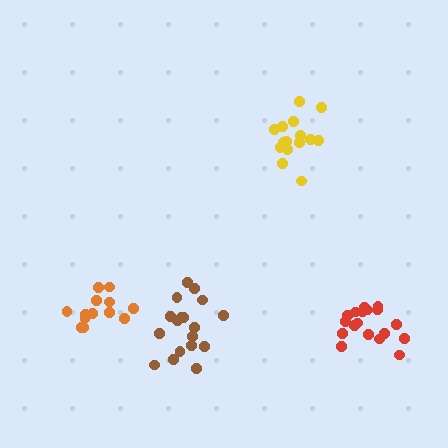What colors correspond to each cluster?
The clusters are colored: red, yellow, brown, orange.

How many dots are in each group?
Group 1: 18 dots, Group 2: 15 dots, Group 3: 18 dots, Group 4: 14 dots (65 total).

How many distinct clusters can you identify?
There are 4 distinct clusters.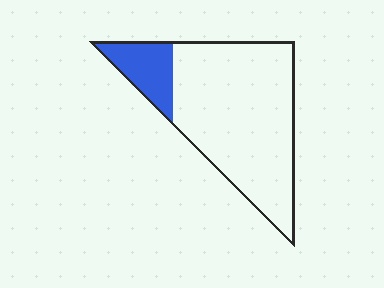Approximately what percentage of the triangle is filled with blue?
Approximately 15%.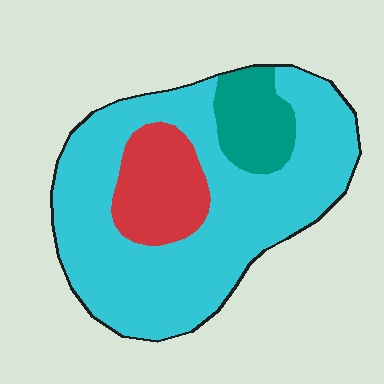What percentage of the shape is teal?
Teal covers 12% of the shape.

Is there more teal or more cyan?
Cyan.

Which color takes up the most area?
Cyan, at roughly 70%.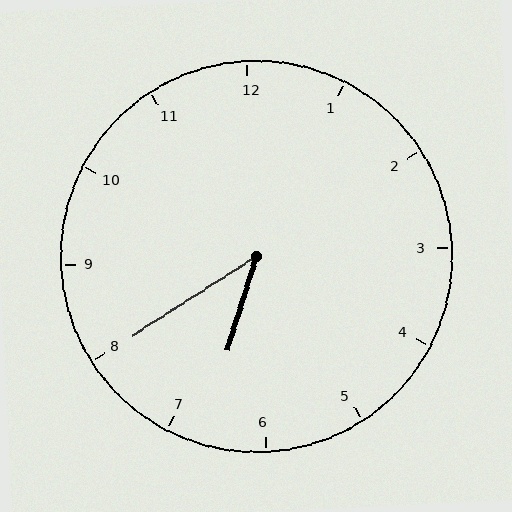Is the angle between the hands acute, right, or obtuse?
It is acute.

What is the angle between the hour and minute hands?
Approximately 40 degrees.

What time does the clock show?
6:40.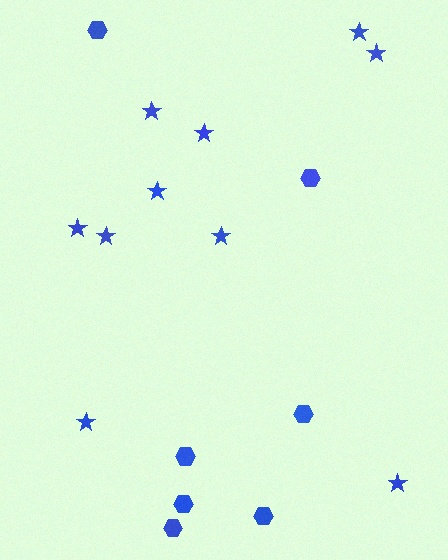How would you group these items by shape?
There are 2 groups: one group of stars (10) and one group of hexagons (7).